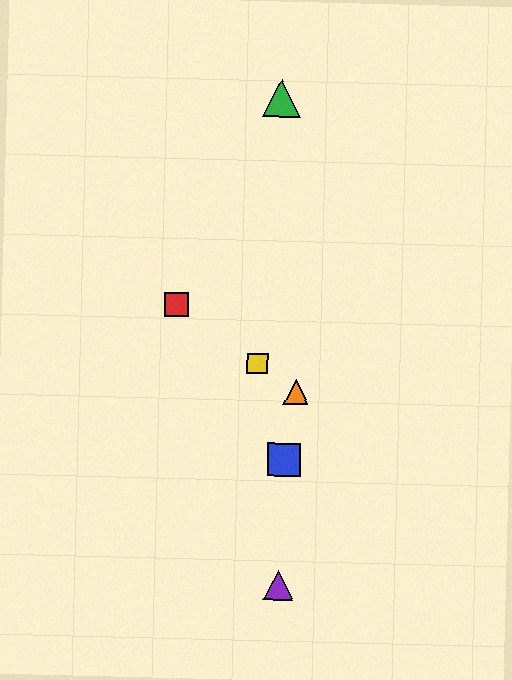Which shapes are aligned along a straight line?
The red square, the yellow square, the orange triangle are aligned along a straight line.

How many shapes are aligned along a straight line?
3 shapes (the red square, the yellow square, the orange triangle) are aligned along a straight line.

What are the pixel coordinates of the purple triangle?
The purple triangle is at (278, 585).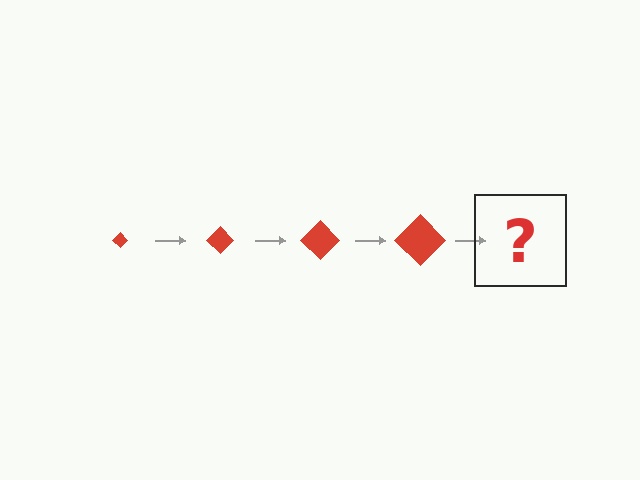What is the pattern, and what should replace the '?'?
The pattern is that the diamond gets progressively larger each step. The '?' should be a red diamond, larger than the previous one.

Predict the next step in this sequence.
The next step is a red diamond, larger than the previous one.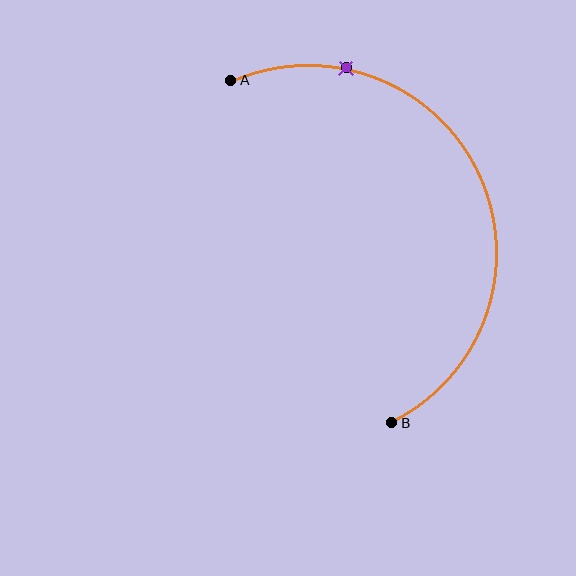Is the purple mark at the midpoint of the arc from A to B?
No. The purple mark lies on the arc but is closer to endpoint A. The arc midpoint would be at the point on the curve equidistant along the arc from both A and B.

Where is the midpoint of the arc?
The arc midpoint is the point on the curve farthest from the straight line joining A and B. It sits to the right of that line.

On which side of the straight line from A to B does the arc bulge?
The arc bulges to the right of the straight line connecting A and B.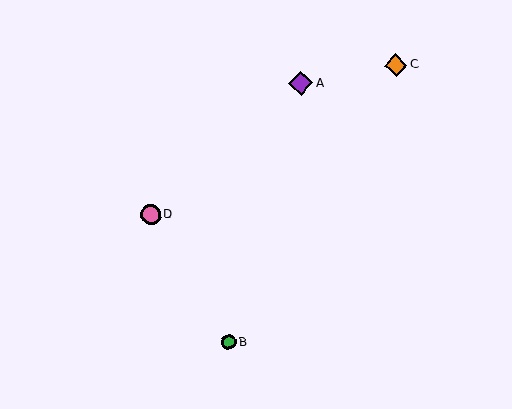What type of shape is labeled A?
Shape A is a purple diamond.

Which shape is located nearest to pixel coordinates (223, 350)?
The green circle (labeled B) at (228, 342) is nearest to that location.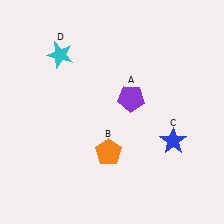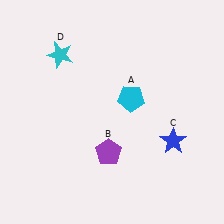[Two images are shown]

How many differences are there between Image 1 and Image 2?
There are 2 differences between the two images.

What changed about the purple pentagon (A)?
In Image 1, A is purple. In Image 2, it changed to cyan.